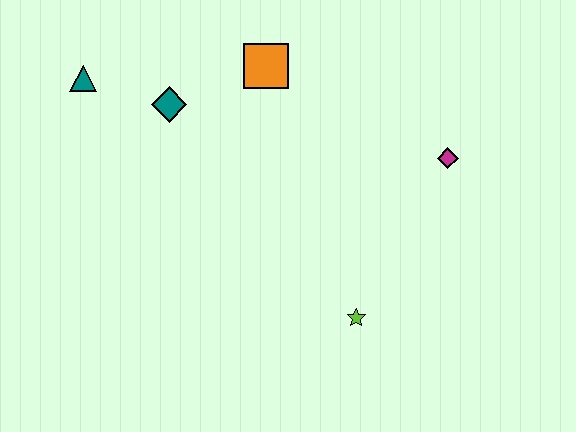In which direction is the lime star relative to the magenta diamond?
The lime star is below the magenta diamond.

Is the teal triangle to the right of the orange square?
No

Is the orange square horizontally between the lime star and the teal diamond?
Yes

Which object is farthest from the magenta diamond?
The teal triangle is farthest from the magenta diamond.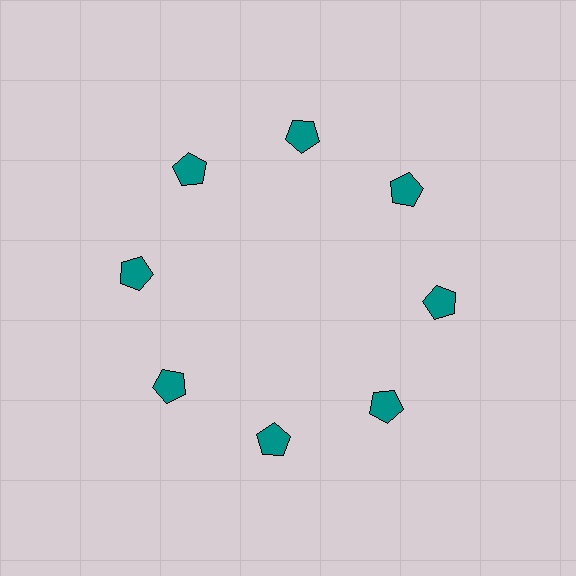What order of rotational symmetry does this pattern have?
This pattern has 8-fold rotational symmetry.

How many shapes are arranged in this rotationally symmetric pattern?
There are 8 shapes, arranged in 8 groups of 1.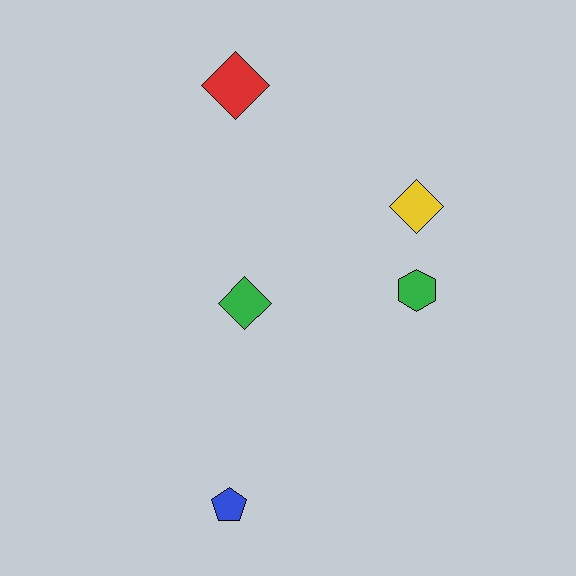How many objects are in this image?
There are 5 objects.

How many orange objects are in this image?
There are no orange objects.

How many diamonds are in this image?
There are 3 diamonds.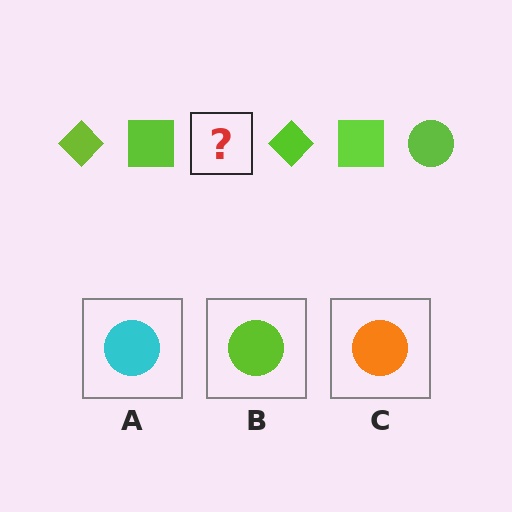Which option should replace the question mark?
Option B.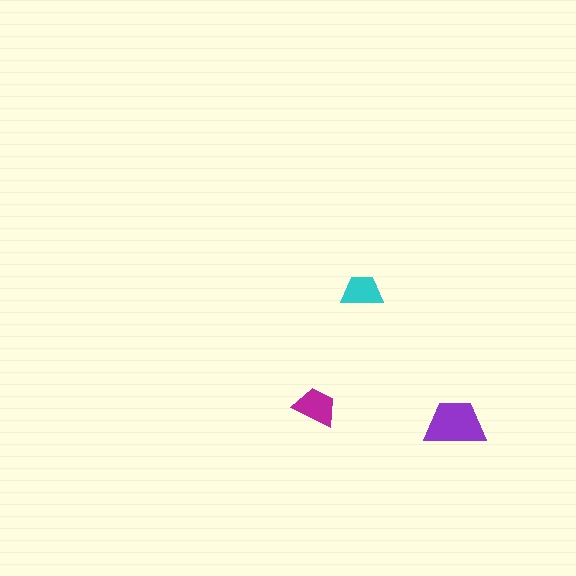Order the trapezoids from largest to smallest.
the purple one, the magenta one, the cyan one.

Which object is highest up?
The cyan trapezoid is topmost.